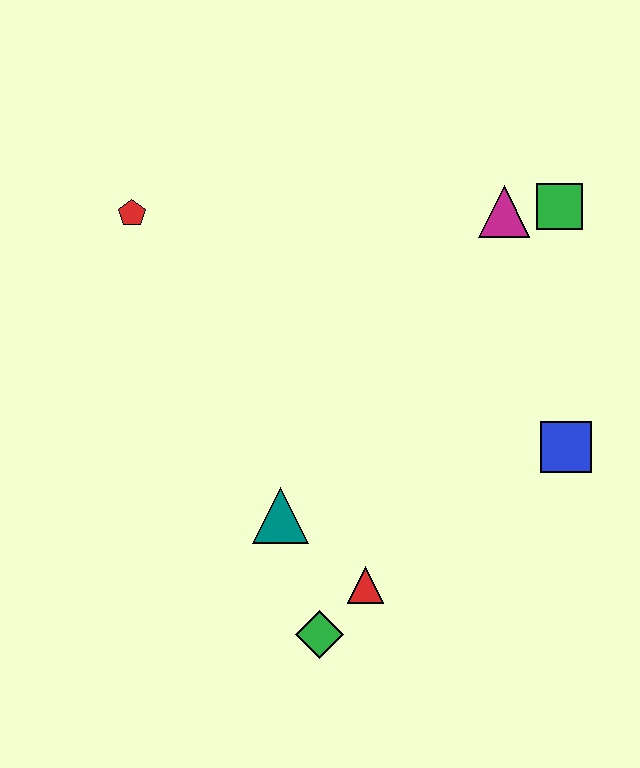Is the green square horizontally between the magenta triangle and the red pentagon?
No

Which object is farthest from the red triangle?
The red pentagon is farthest from the red triangle.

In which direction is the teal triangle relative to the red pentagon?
The teal triangle is below the red pentagon.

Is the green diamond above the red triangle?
No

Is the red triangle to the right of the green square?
No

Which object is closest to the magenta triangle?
The green square is closest to the magenta triangle.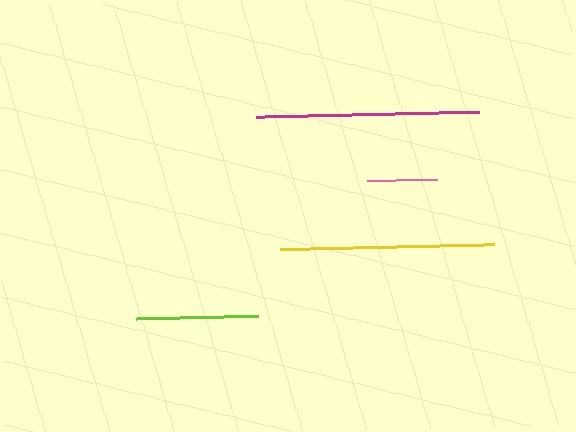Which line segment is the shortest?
The pink line is the shortest at approximately 70 pixels.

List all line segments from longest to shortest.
From longest to shortest: magenta, yellow, lime, pink.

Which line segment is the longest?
The magenta line is the longest at approximately 223 pixels.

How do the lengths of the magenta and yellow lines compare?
The magenta and yellow lines are approximately the same length.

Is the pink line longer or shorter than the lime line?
The lime line is longer than the pink line.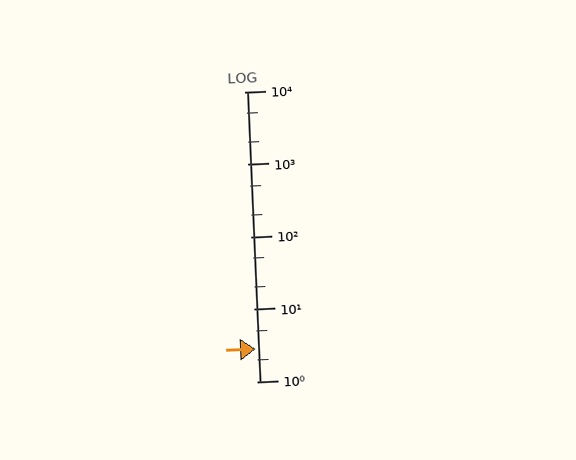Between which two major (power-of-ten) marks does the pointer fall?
The pointer is between 1 and 10.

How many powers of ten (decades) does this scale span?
The scale spans 4 decades, from 1 to 10000.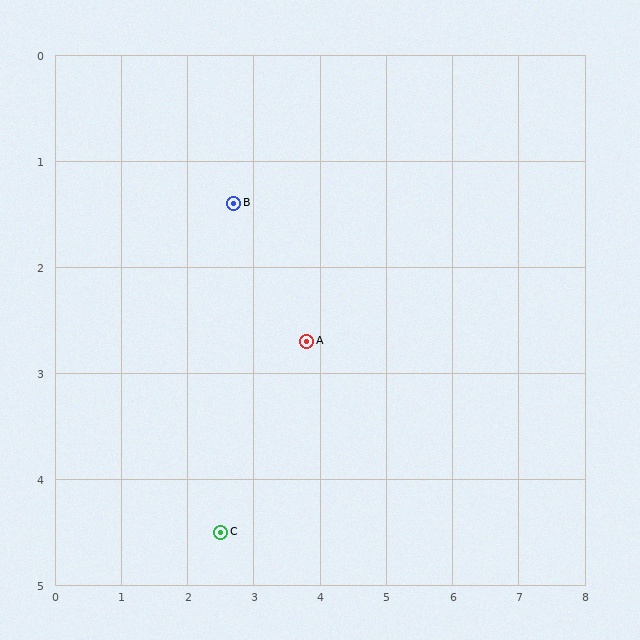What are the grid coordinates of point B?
Point B is at approximately (2.7, 1.4).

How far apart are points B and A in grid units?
Points B and A are about 1.7 grid units apart.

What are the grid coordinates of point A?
Point A is at approximately (3.8, 2.7).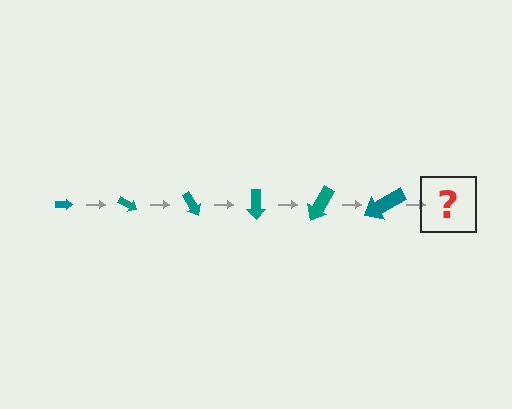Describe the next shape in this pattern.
It should be an arrow, larger than the previous one and rotated 180 degrees from the start.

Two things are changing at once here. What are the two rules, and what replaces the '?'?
The two rules are that the arrow grows larger each step and it rotates 30 degrees each step. The '?' should be an arrow, larger than the previous one and rotated 180 degrees from the start.